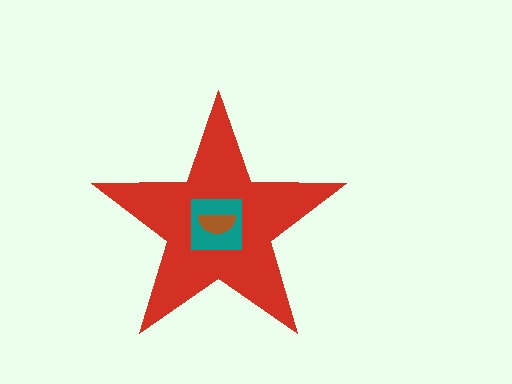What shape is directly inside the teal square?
The brown semicircle.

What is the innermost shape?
The brown semicircle.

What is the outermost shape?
The red star.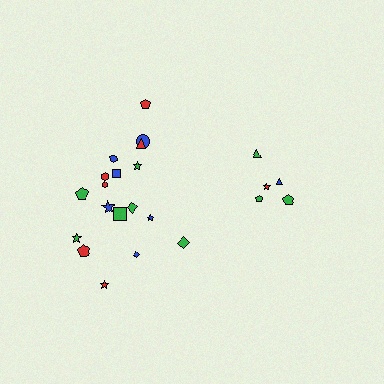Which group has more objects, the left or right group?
The left group.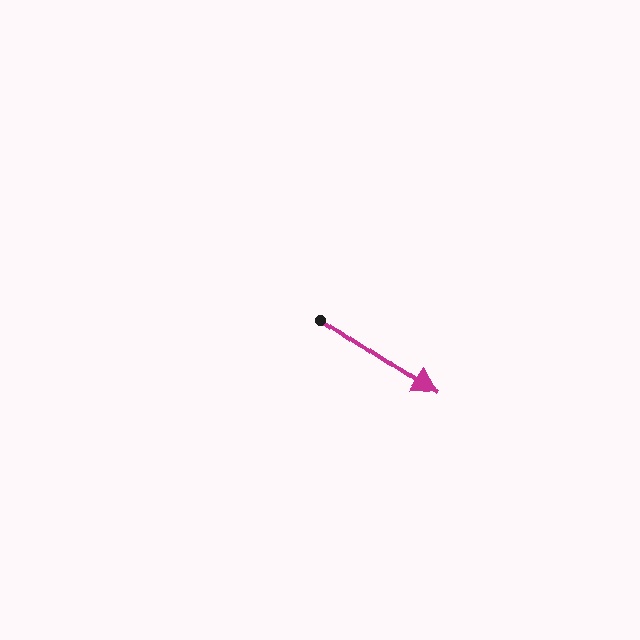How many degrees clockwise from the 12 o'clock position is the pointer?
Approximately 124 degrees.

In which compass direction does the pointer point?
Southeast.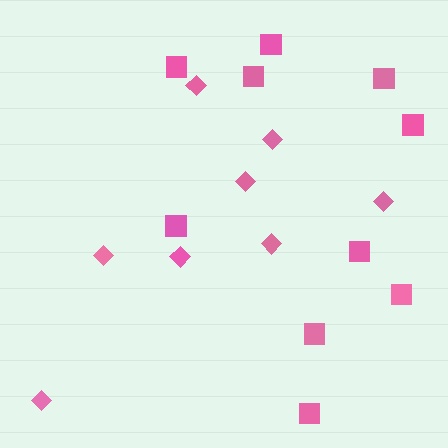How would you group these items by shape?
There are 2 groups: one group of diamonds (8) and one group of squares (10).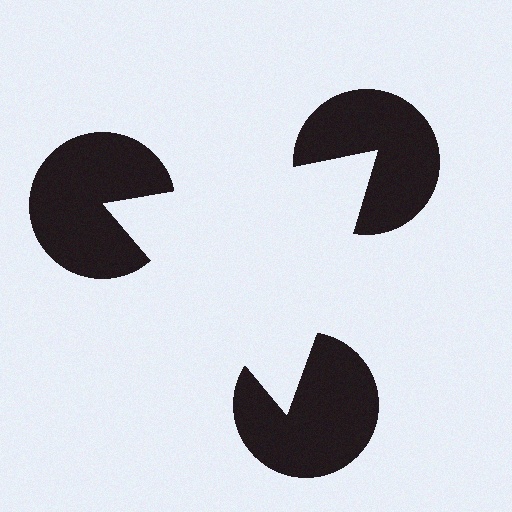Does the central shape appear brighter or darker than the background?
It typically appears slightly brighter than the background, even though no actual brightness change is drawn.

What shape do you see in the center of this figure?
An illusory triangle — its edges are inferred from the aligned wedge cuts in the pac-man discs, not physically drawn.